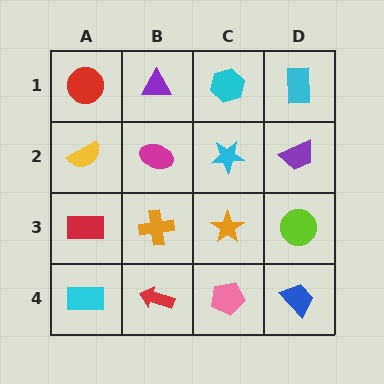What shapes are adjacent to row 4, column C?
An orange star (row 3, column C), a red arrow (row 4, column B), a blue trapezoid (row 4, column D).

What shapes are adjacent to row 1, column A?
A yellow semicircle (row 2, column A), a purple triangle (row 1, column B).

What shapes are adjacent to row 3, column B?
A magenta ellipse (row 2, column B), a red arrow (row 4, column B), a red rectangle (row 3, column A), an orange star (row 3, column C).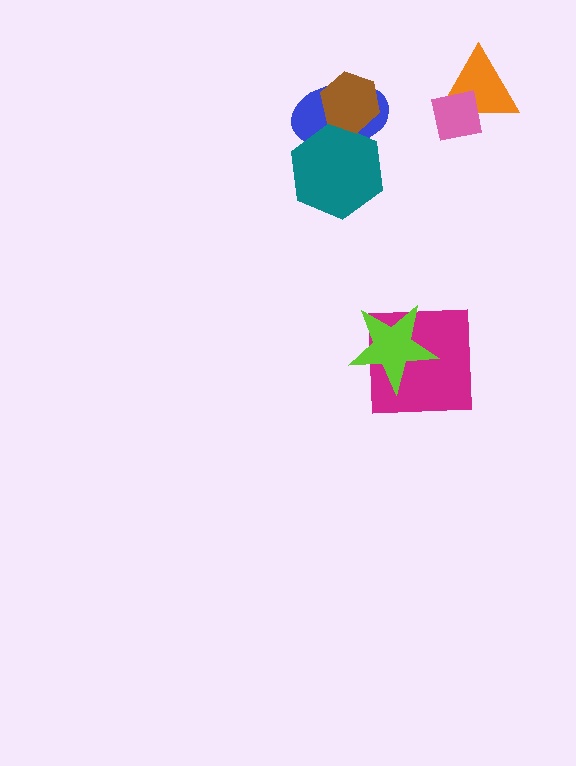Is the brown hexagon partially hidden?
No, no other shape covers it.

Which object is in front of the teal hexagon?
The brown hexagon is in front of the teal hexagon.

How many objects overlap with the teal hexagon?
2 objects overlap with the teal hexagon.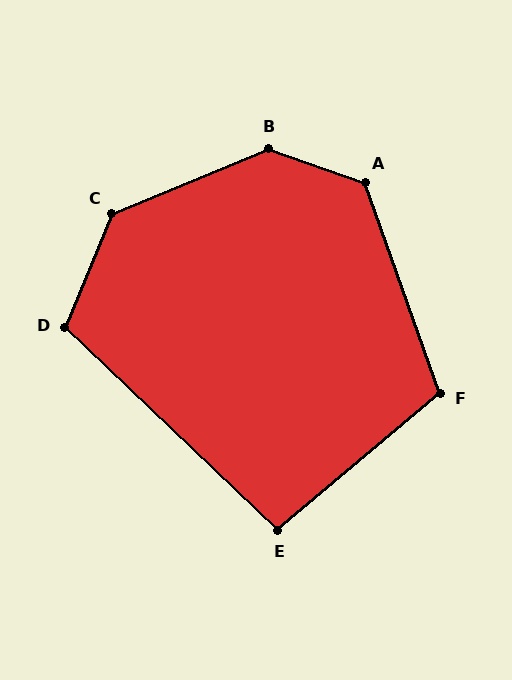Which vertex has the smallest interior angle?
E, at approximately 96 degrees.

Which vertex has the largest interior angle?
B, at approximately 138 degrees.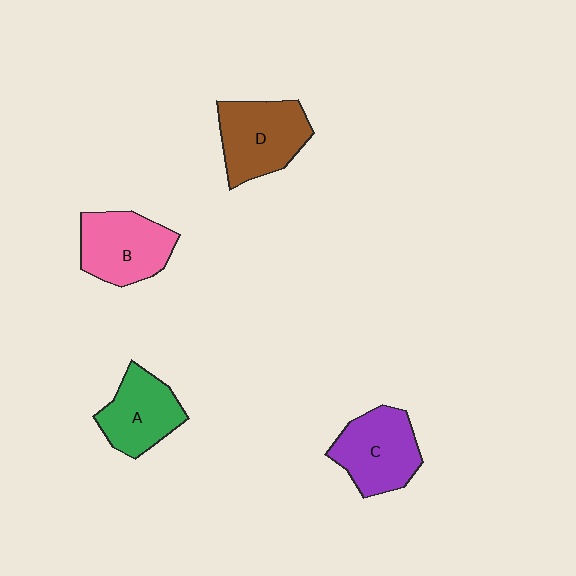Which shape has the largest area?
Shape D (brown).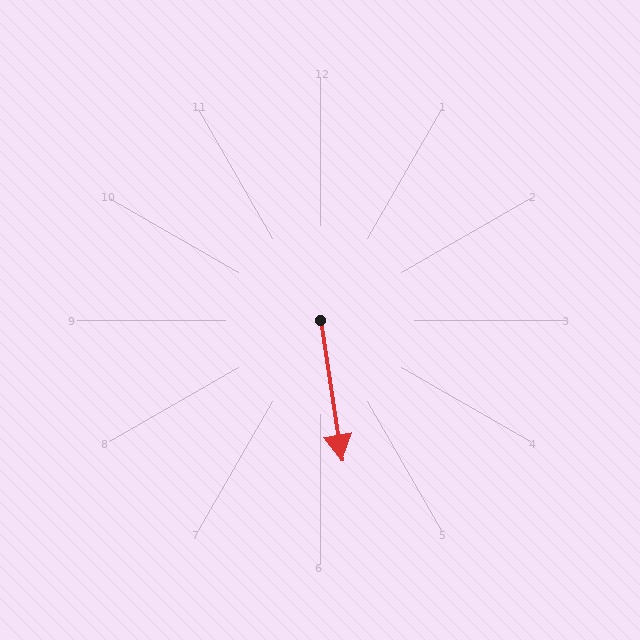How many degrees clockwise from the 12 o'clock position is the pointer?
Approximately 171 degrees.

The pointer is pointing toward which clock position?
Roughly 6 o'clock.